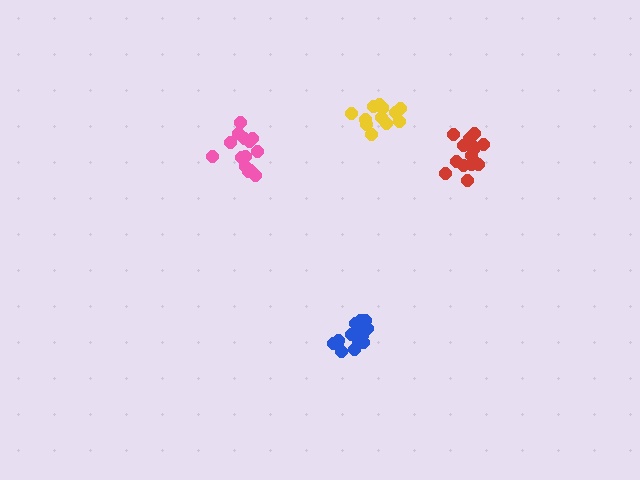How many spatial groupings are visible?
There are 4 spatial groupings.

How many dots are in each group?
Group 1: 15 dots, Group 2: 16 dots, Group 3: 12 dots, Group 4: 14 dots (57 total).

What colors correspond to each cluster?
The clusters are colored: blue, red, yellow, pink.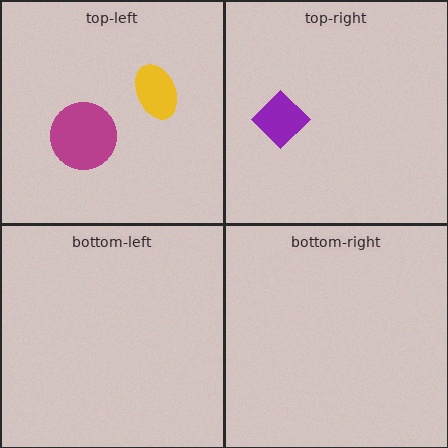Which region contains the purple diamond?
The top-right region.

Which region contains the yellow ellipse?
The top-left region.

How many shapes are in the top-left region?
2.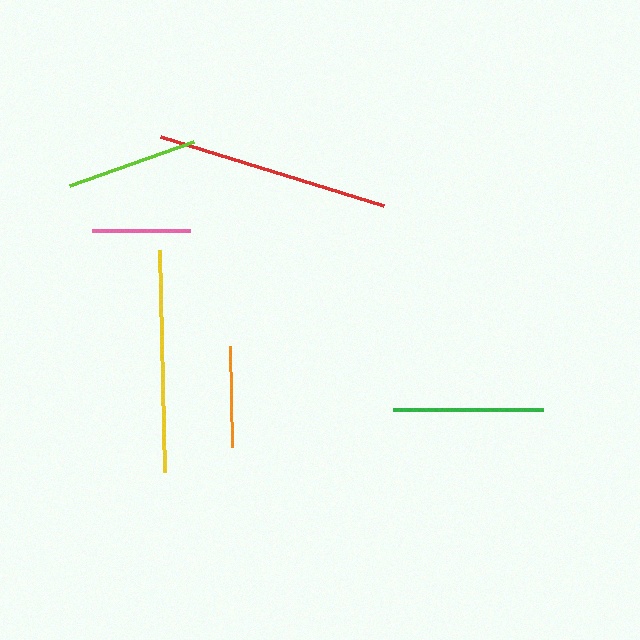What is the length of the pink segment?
The pink segment is approximately 98 pixels long.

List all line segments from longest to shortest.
From longest to shortest: red, yellow, green, lime, orange, pink.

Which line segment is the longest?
The red line is the longest at approximately 233 pixels.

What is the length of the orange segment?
The orange segment is approximately 101 pixels long.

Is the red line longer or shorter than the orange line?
The red line is longer than the orange line.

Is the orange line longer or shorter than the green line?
The green line is longer than the orange line.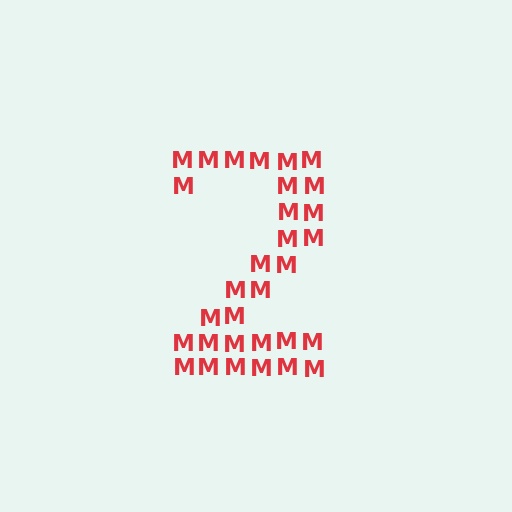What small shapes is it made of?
It is made of small letter M's.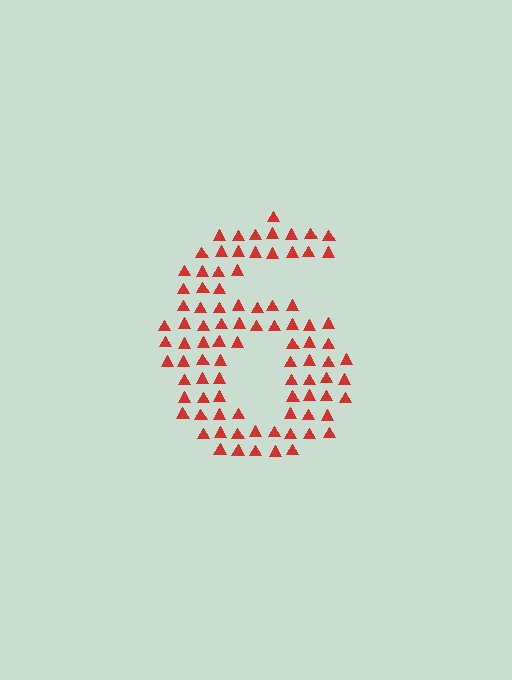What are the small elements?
The small elements are triangles.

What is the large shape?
The large shape is the digit 6.